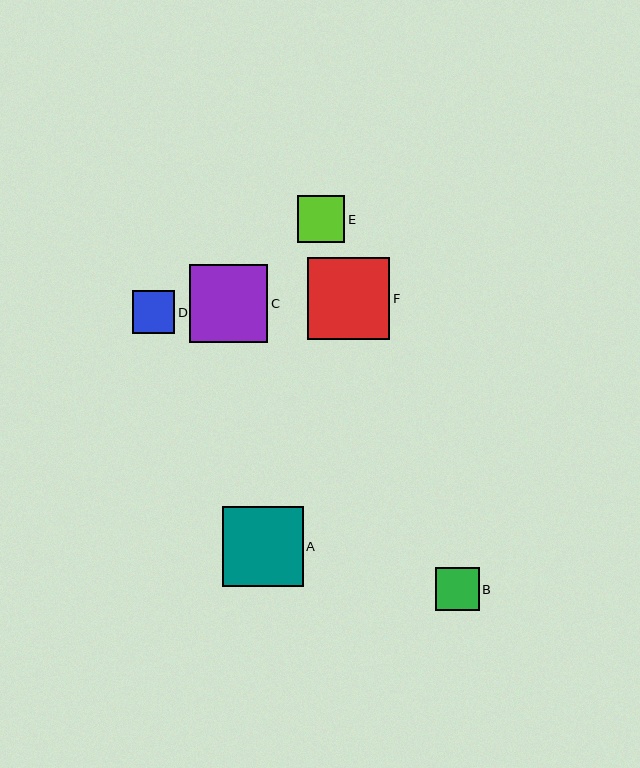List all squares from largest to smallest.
From largest to smallest: F, A, C, E, B, D.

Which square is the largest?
Square F is the largest with a size of approximately 82 pixels.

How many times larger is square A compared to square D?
Square A is approximately 1.9 times the size of square D.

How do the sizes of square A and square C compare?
Square A and square C are approximately the same size.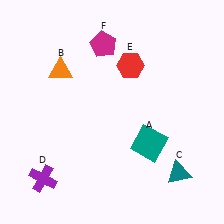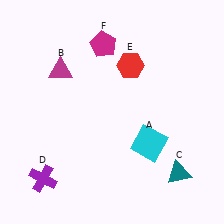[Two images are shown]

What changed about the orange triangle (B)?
In Image 1, B is orange. In Image 2, it changed to magenta.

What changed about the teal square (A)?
In Image 1, A is teal. In Image 2, it changed to cyan.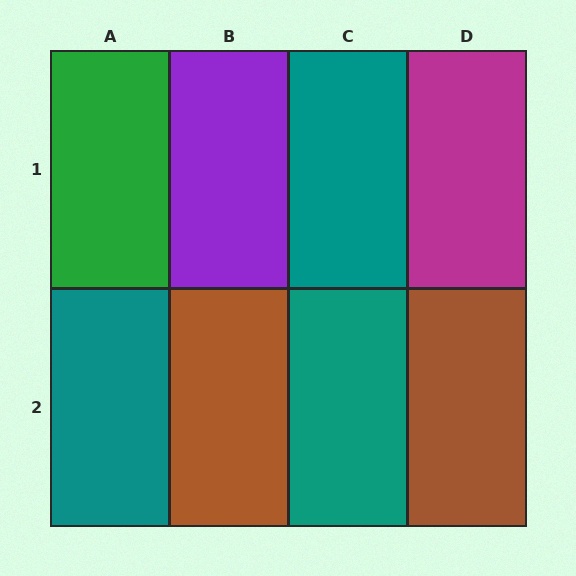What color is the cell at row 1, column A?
Green.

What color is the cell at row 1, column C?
Teal.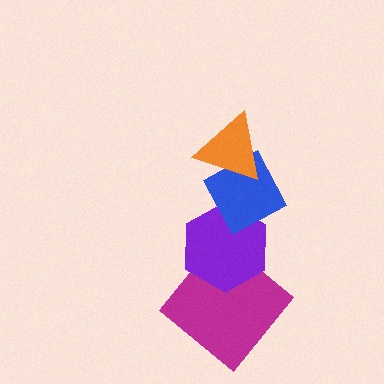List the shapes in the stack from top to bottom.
From top to bottom: the orange triangle, the blue diamond, the purple hexagon, the magenta diamond.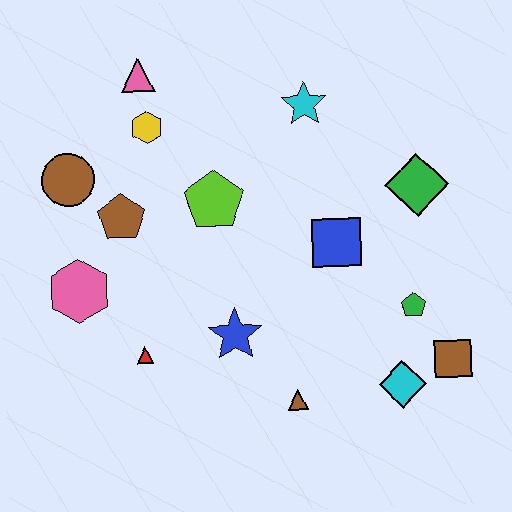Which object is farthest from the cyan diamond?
The pink triangle is farthest from the cyan diamond.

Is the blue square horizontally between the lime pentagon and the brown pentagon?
No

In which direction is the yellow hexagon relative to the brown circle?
The yellow hexagon is to the right of the brown circle.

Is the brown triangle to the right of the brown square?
No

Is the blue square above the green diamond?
No